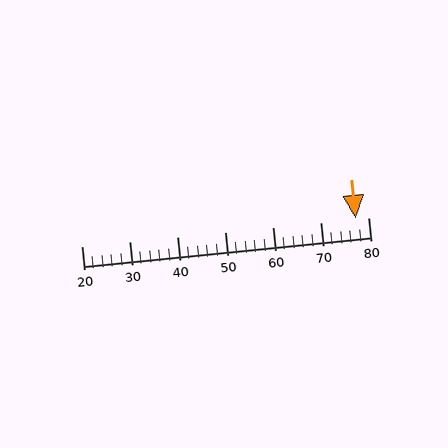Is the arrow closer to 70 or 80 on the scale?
The arrow is closer to 80.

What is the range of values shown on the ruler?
The ruler shows values from 20 to 80.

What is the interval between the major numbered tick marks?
The major tick marks are spaced 10 units apart.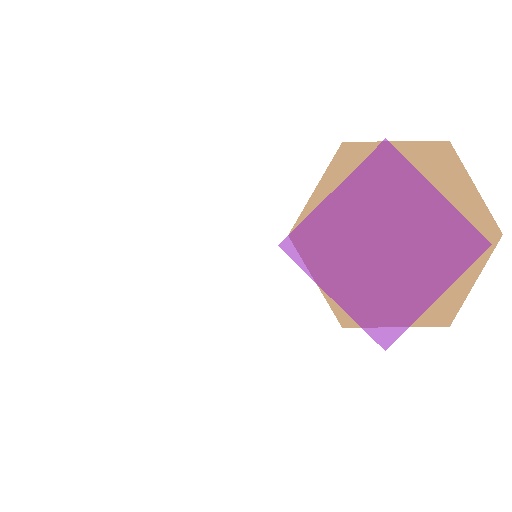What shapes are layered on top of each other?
The layered shapes are: a brown hexagon, a purple diamond.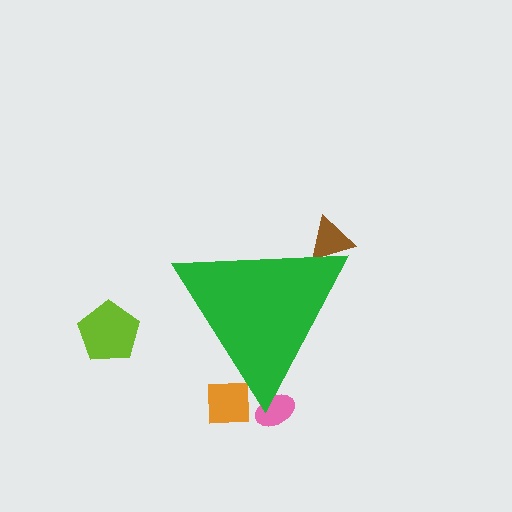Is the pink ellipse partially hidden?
Yes, the pink ellipse is partially hidden behind the green triangle.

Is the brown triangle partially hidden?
Yes, the brown triangle is partially hidden behind the green triangle.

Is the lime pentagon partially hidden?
No, the lime pentagon is fully visible.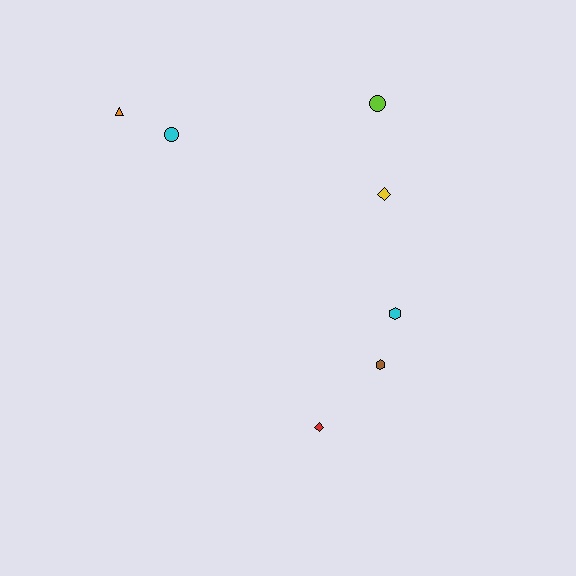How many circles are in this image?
There are 2 circles.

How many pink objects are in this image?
There are no pink objects.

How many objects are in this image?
There are 7 objects.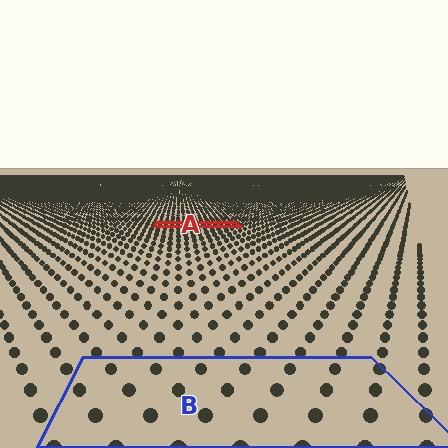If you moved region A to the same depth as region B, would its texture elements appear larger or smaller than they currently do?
They would appear larger. At a closer depth, the same texture elements are projected at a bigger on-screen size.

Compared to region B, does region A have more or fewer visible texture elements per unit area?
Region A has more texture elements per unit area — they are packed more densely because it is farther away.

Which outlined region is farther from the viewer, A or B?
Region A is farther from the viewer — the texture elements inside it appear smaller and more densely packed.